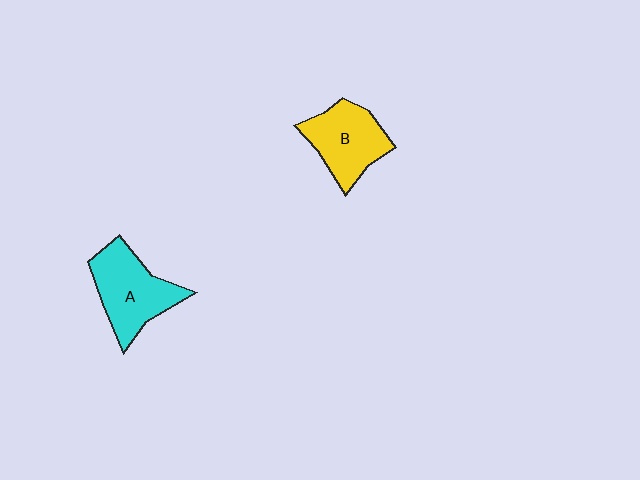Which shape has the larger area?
Shape A (cyan).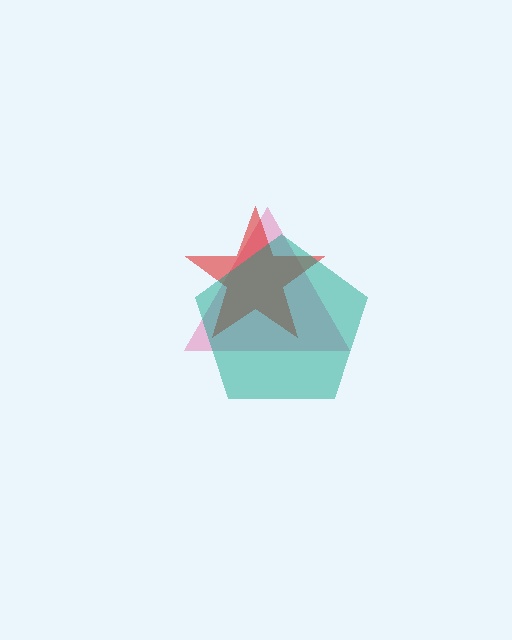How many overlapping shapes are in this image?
There are 3 overlapping shapes in the image.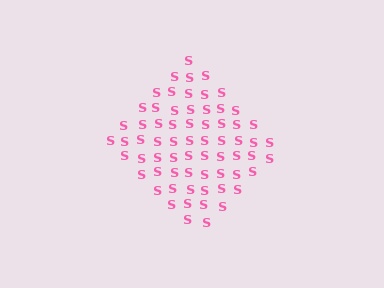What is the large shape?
The large shape is a diamond.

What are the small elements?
The small elements are letter S's.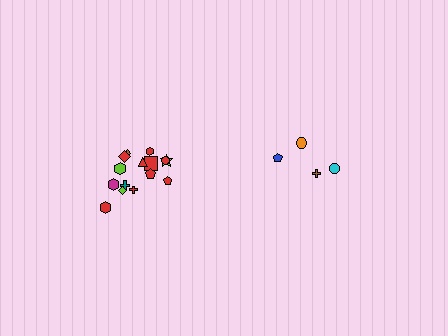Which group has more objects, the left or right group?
The left group.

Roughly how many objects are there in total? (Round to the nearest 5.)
Roughly 20 objects in total.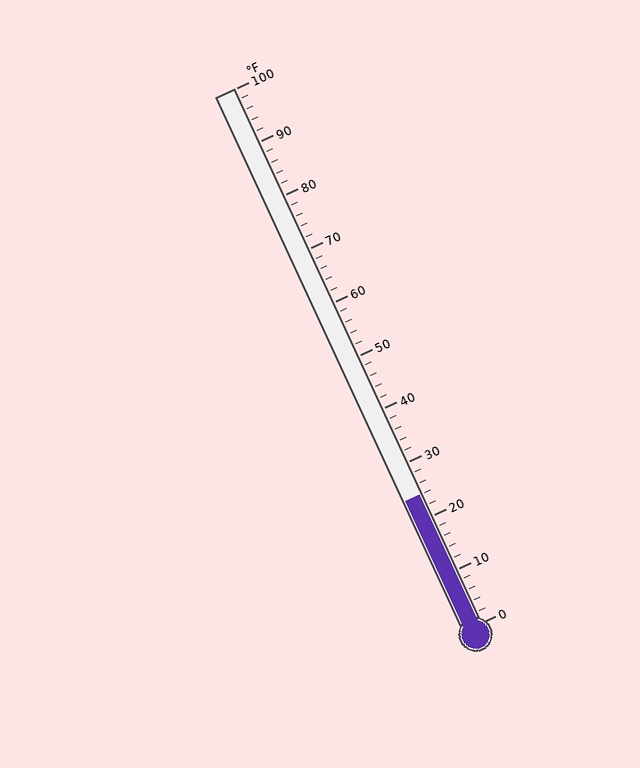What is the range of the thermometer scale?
The thermometer scale ranges from 0°F to 100°F.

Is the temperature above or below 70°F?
The temperature is below 70°F.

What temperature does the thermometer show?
The thermometer shows approximately 24°F.